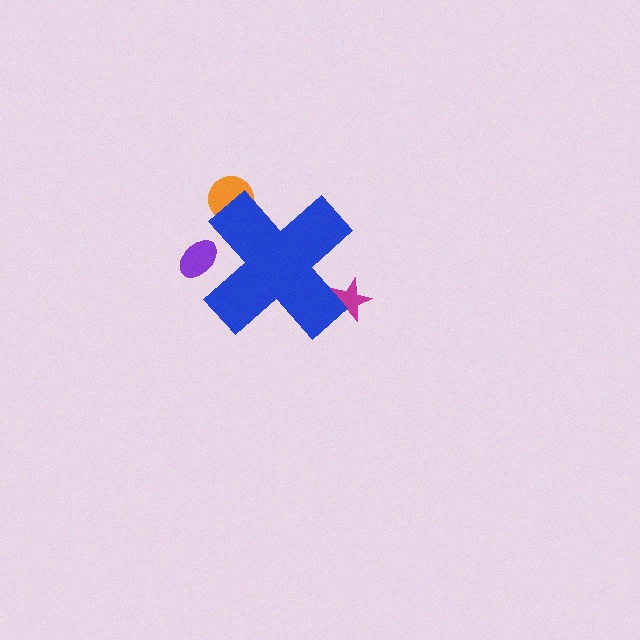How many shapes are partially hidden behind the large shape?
3 shapes are partially hidden.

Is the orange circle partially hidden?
Yes, the orange circle is partially hidden behind the blue cross.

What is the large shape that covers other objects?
A blue cross.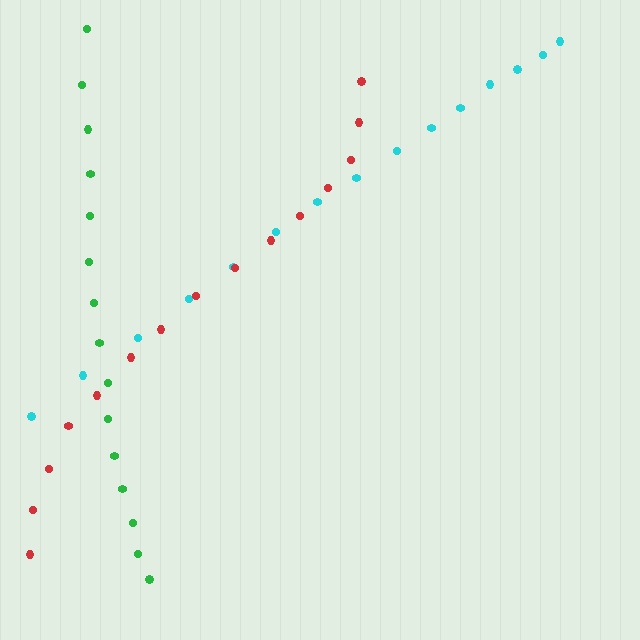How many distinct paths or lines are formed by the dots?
There are 3 distinct paths.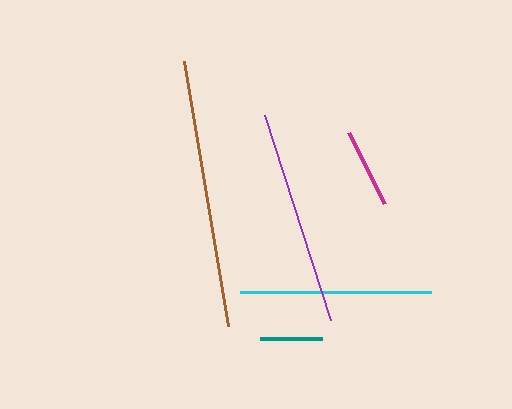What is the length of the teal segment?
The teal segment is approximately 62 pixels long.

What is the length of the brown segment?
The brown segment is approximately 268 pixels long.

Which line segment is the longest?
The brown line is the longest at approximately 268 pixels.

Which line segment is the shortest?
The teal line is the shortest at approximately 62 pixels.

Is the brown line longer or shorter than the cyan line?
The brown line is longer than the cyan line.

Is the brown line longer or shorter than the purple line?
The brown line is longer than the purple line.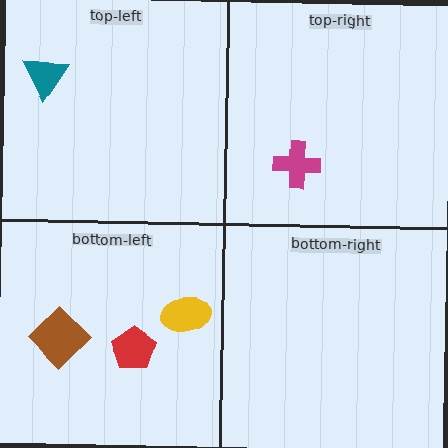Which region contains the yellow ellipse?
The bottom-left region.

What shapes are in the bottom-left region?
The red pentagon, the brown diamond, the yellow ellipse.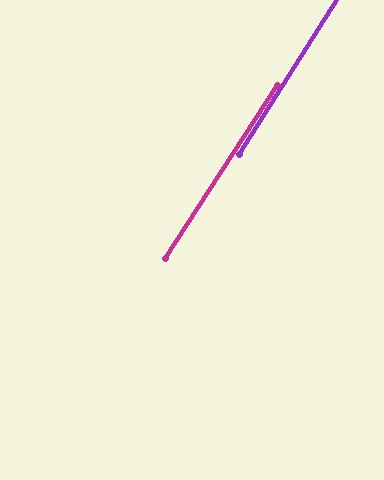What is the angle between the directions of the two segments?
Approximately 1 degree.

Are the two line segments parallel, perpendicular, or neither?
Parallel — their directions differ by only 0.7°.